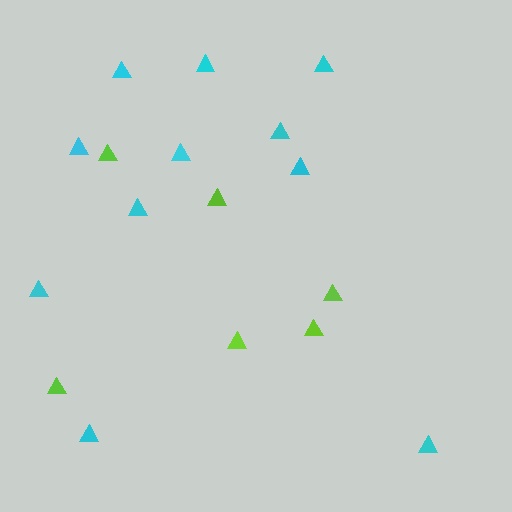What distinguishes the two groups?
There are 2 groups: one group of lime triangles (6) and one group of cyan triangles (11).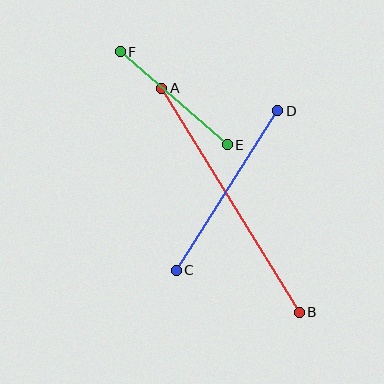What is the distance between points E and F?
The distance is approximately 142 pixels.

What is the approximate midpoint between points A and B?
The midpoint is at approximately (230, 200) pixels.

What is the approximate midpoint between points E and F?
The midpoint is at approximately (174, 98) pixels.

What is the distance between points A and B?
The distance is approximately 263 pixels.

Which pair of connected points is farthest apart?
Points A and B are farthest apart.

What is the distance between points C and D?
The distance is approximately 189 pixels.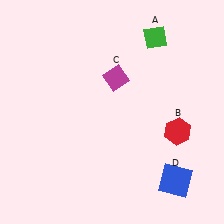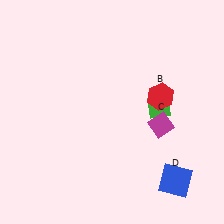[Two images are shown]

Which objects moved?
The objects that moved are: the green diamond (A), the red hexagon (B), the magenta diamond (C).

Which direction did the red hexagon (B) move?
The red hexagon (B) moved up.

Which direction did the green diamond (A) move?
The green diamond (A) moved down.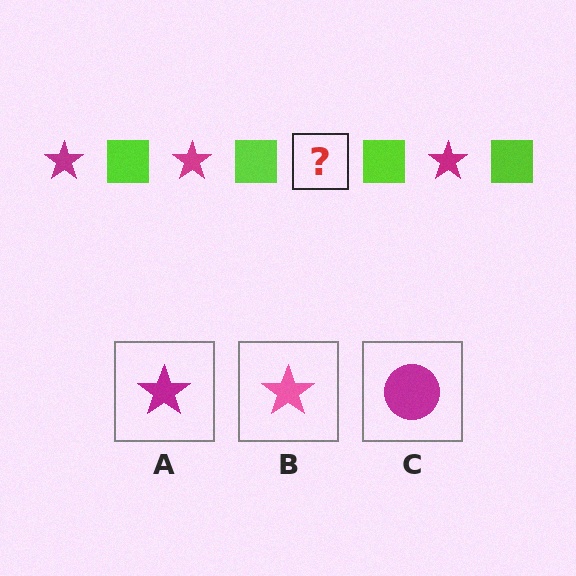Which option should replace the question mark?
Option A.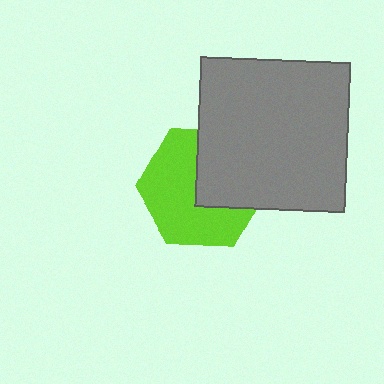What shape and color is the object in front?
The object in front is a gray square.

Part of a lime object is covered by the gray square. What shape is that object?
It is a hexagon.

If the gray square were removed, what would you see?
You would see the complete lime hexagon.